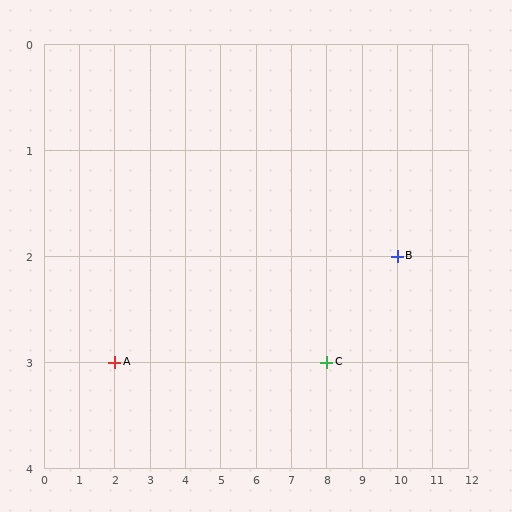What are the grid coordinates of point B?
Point B is at grid coordinates (10, 2).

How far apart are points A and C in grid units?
Points A and C are 6 columns apart.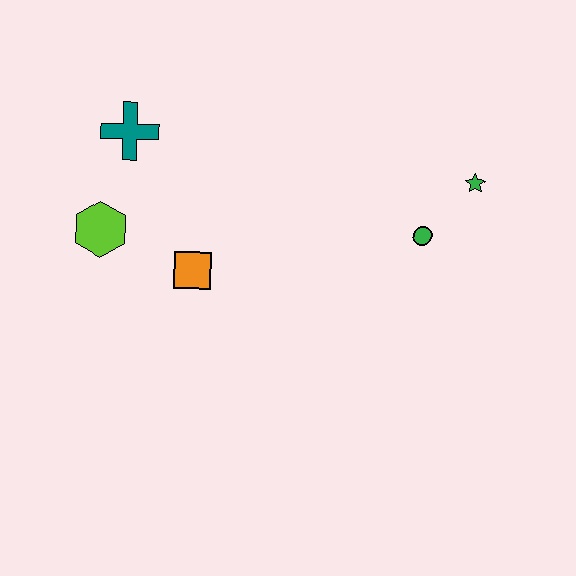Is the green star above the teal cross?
No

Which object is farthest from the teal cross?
The green star is farthest from the teal cross.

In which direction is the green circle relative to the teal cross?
The green circle is to the right of the teal cross.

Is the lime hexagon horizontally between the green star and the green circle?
No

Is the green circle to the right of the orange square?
Yes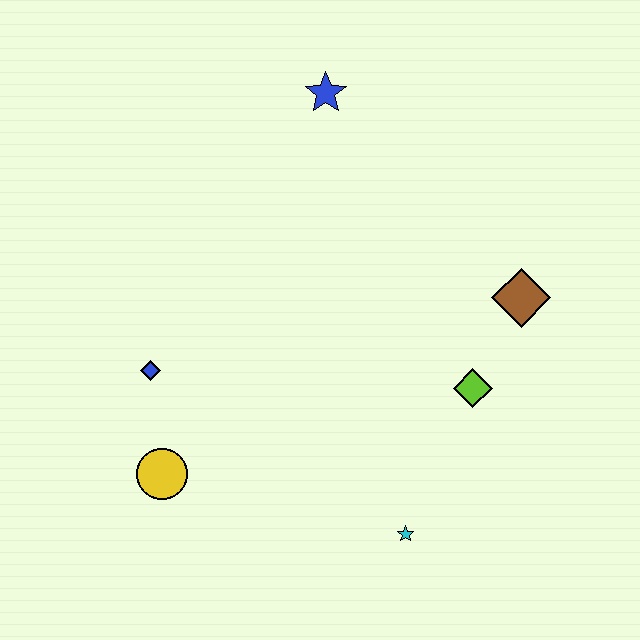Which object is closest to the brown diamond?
The lime diamond is closest to the brown diamond.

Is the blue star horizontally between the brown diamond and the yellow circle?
Yes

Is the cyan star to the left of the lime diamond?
Yes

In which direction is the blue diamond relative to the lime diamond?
The blue diamond is to the left of the lime diamond.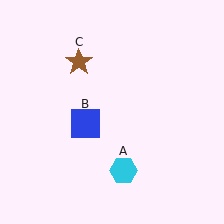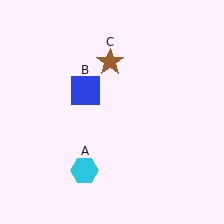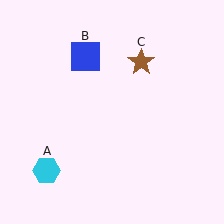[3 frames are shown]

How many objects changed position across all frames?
3 objects changed position: cyan hexagon (object A), blue square (object B), brown star (object C).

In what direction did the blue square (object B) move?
The blue square (object B) moved up.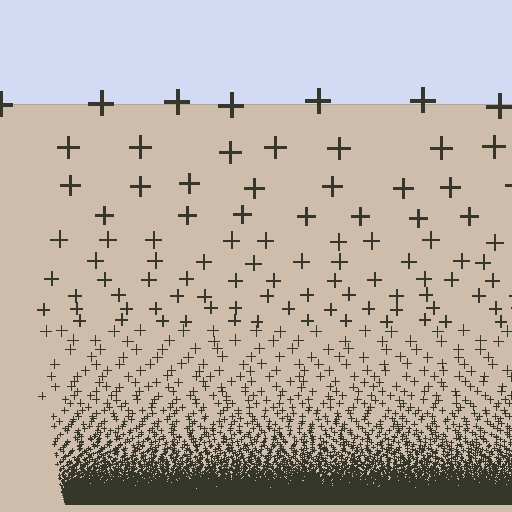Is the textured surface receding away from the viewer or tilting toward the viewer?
The surface appears to tilt toward the viewer. Texture elements get larger and sparser toward the top.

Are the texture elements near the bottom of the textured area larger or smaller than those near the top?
Smaller. The gradient is inverted — elements near the bottom are smaller and denser.